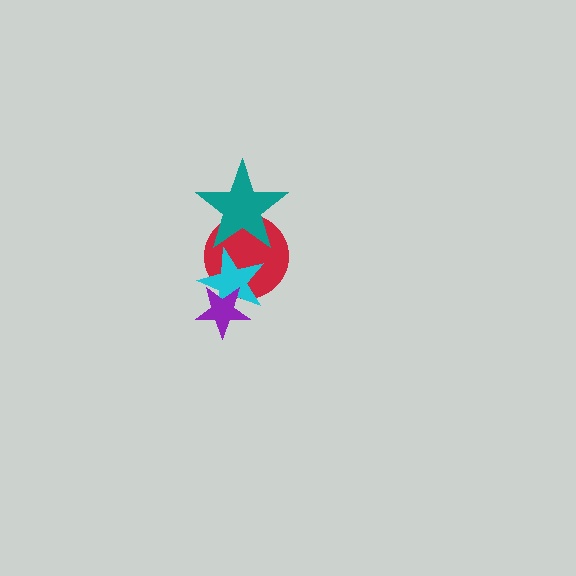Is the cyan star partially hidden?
Yes, it is partially covered by another shape.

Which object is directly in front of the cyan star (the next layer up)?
The teal star is directly in front of the cyan star.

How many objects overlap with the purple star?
2 objects overlap with the purple star.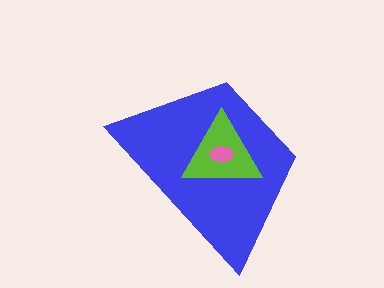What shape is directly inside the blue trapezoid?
The lime triangle.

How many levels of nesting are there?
3.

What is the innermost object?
The pink ellipse.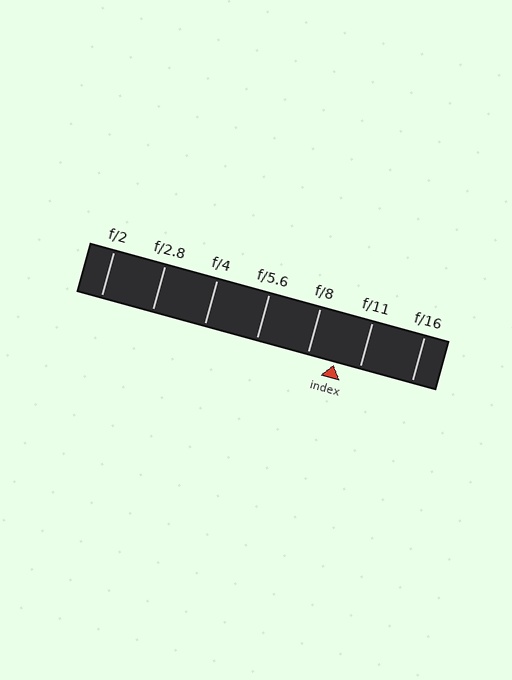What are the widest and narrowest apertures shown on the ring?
The widest aperture shown is f/2 and the narrowest is f/16.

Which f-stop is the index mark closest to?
The index mark is closest to f/11.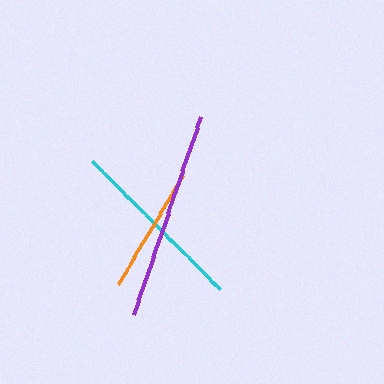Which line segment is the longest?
The purple line is the longest at approximately 210 pixels.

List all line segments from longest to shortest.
From longest to shortest: purple, cyan, orange.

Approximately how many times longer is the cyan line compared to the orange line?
The cyan line is approximately 1.4 times the length of the orange line.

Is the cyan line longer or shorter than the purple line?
The purple line is longer than the cyan line.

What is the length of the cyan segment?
The cyan segment is approximately 181 pixels long.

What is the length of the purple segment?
The purple segment is approximately 210 pixels long.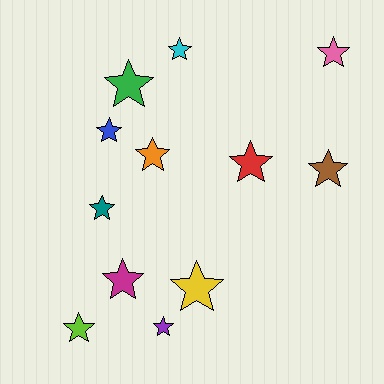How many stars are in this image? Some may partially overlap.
There are 12 stars.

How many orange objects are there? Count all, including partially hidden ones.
There is 1 orange object.